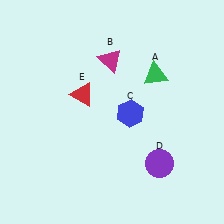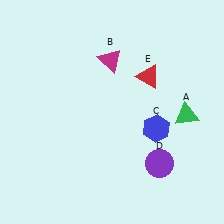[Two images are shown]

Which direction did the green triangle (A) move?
The green triangle (A) moved down.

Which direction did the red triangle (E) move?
The red triangle (E) moved right.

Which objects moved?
The objects that moved are: the green triangle (A), the blue hexagon (C), the red triangle (E).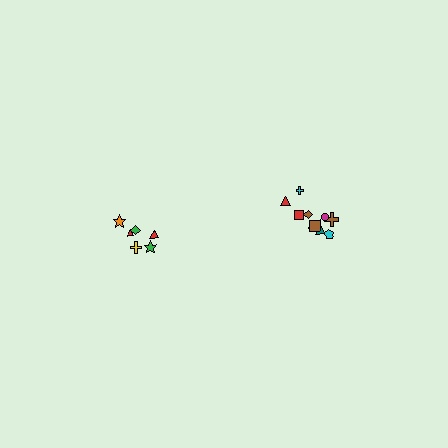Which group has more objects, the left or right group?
The right group.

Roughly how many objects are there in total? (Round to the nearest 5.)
Roughly 15 objects in total.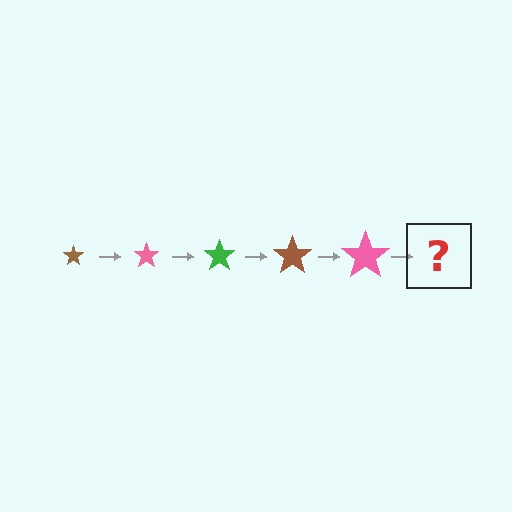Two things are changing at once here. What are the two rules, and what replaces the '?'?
The two rules are that the star grows larger each step and the color cycles through brown, pink, and green. The '?' should be a green star, larger than the previous one.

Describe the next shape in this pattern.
It should be a green star, larger than the previous one.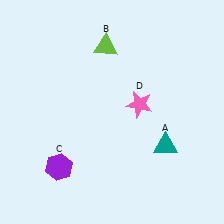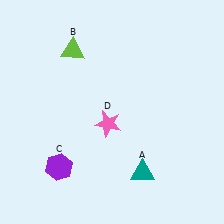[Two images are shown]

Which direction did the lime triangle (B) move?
The lime triangle (B) moved left.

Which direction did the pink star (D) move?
The pink star (D) moved left.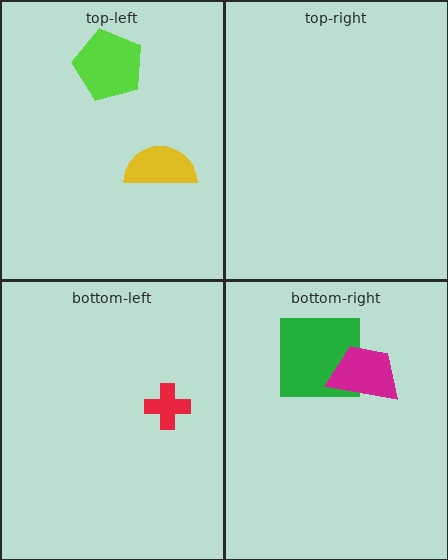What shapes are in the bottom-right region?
The green square, the magenta trapezoid.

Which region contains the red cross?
The bottom-left region.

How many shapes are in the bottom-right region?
2.